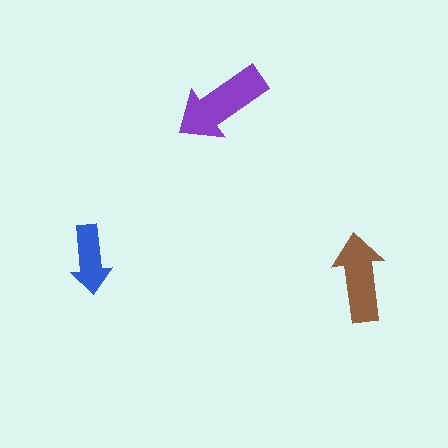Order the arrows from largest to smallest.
the purple one, the brown one, the blue one.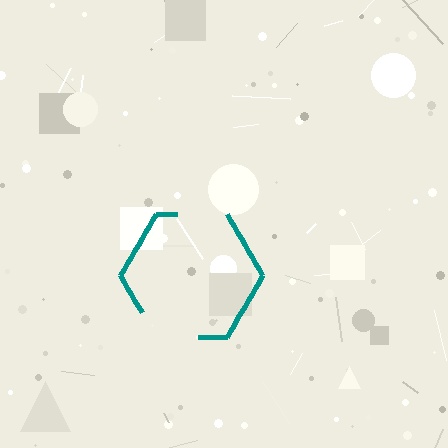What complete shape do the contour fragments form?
The contour fragments form a hexagon.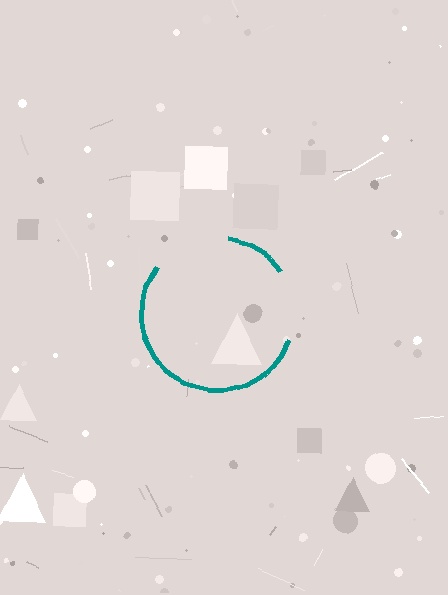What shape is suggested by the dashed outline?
The dashed outline suggests a circle.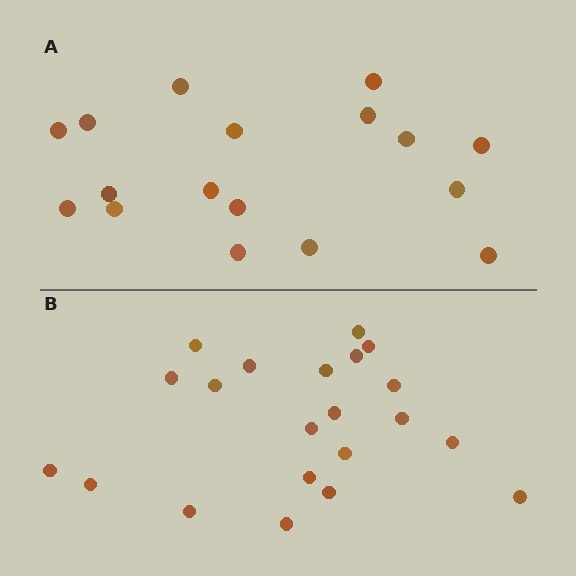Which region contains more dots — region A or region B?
Region B (the bottom region) has more dots.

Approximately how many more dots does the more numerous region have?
Region B has about 4 more dots than region A.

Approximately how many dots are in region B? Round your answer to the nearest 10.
About 20 dots. (The exact count is 21, which rounds to 20.)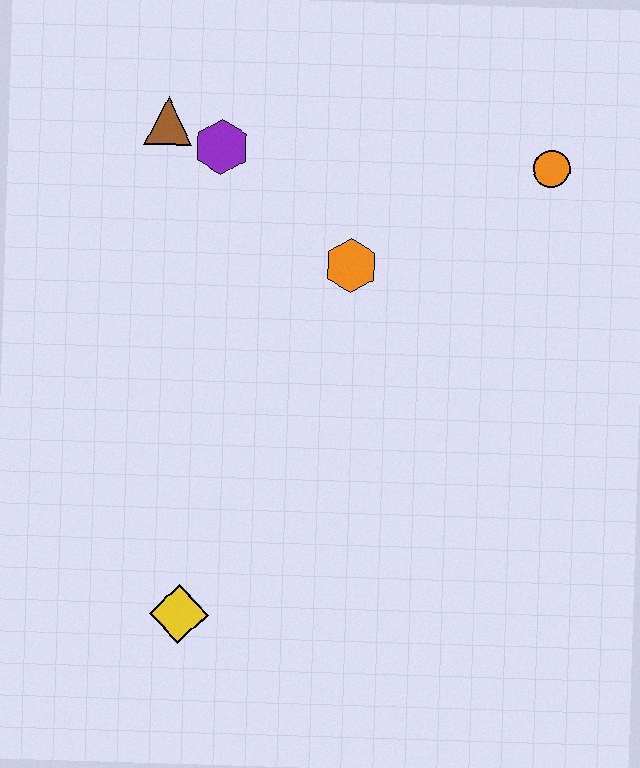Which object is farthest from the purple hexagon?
The yellow diamond is farthest from the purple hexagon.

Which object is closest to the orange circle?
The orange hexagon is closest to the orange circle.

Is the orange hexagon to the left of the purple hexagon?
No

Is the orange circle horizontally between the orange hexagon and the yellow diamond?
No